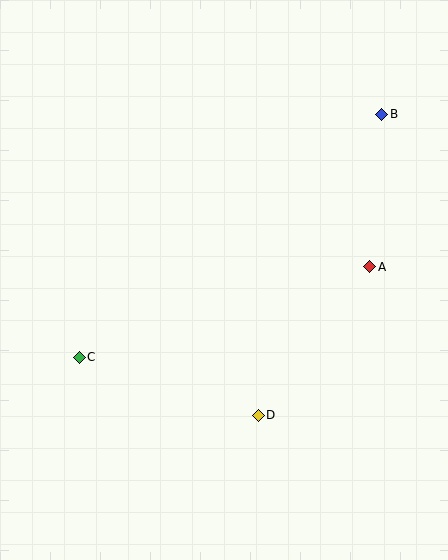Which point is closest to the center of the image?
Point D at (258, 415) is closest to the center.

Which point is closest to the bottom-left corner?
Point C is closest to the bottom-left corner.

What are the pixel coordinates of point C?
Point C is at (79, 357).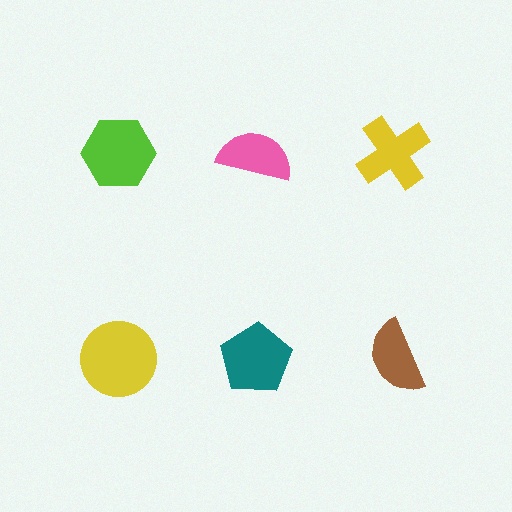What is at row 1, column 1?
A lime hexagon.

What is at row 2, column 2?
A teal pentagon.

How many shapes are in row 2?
3 shapes.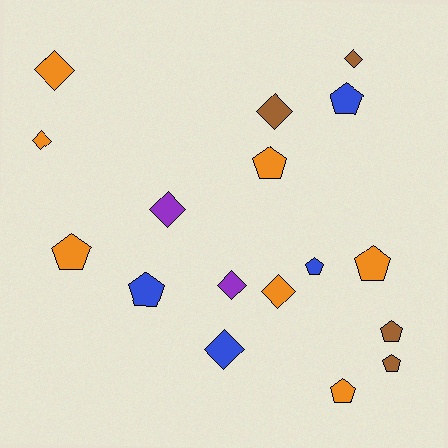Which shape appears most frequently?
Pentagon, with 9 objects.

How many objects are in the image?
There are 17 objects.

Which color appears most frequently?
Orange, with 7 objects.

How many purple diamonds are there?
There are 2 purple diamonds.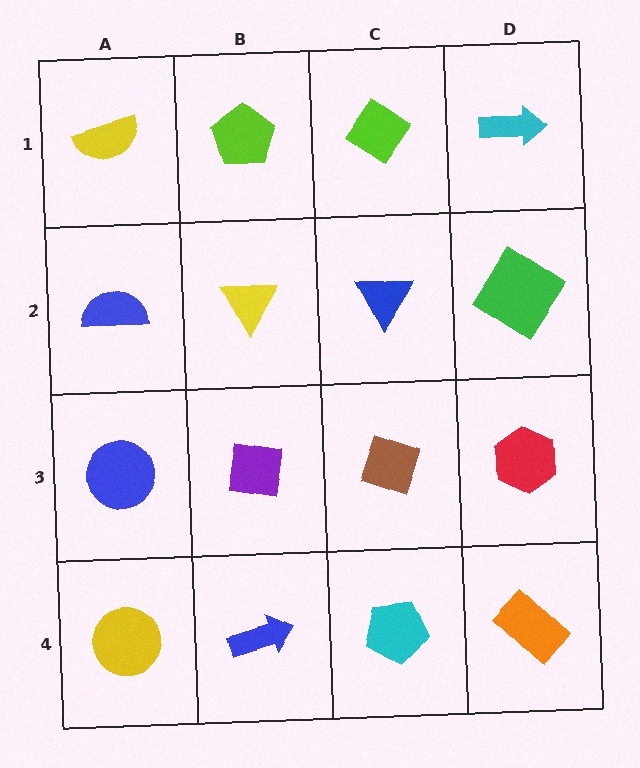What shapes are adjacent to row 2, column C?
A lime diamond (row 1, column C), a brown diamond (row 3, column C), a yellow triangle (row 2, column B), a green diamond (row 2, column D).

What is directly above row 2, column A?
A yellow semicircle.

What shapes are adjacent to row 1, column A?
A blue semicircle (row 2, column A), a lime pentagon (row 1, column B).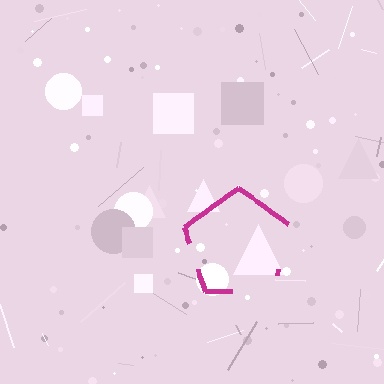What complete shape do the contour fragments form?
The contour fragments form a pentagon.